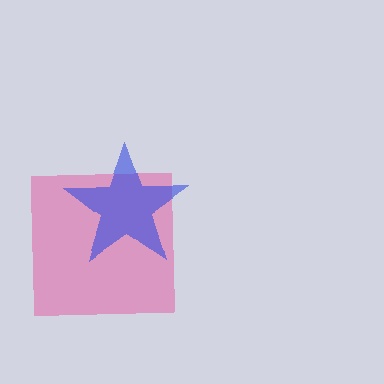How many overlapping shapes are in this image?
There are 2 overlapping shapes in the image.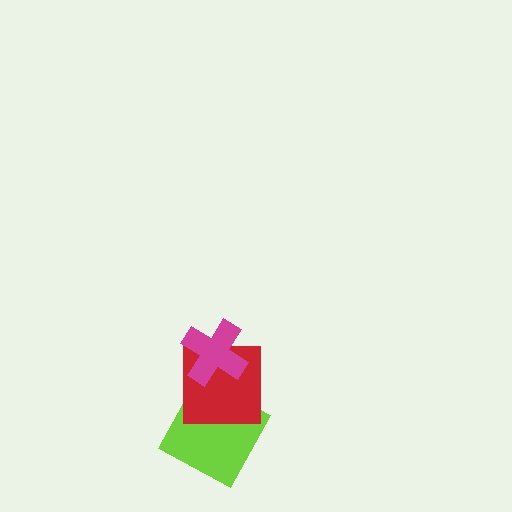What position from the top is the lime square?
The lime square is 3rd from the top.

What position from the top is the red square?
The red square is 2nd from the top.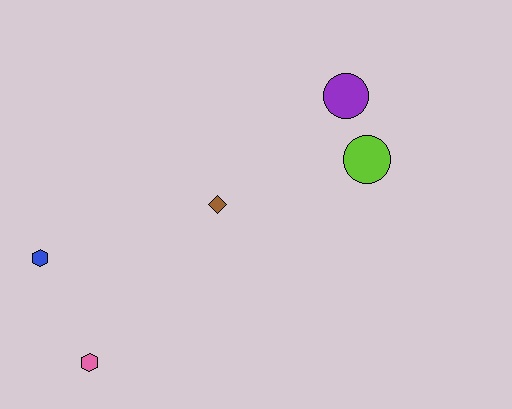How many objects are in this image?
There are 5 objects.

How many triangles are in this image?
There are no triangles.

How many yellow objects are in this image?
There are no yellow objects.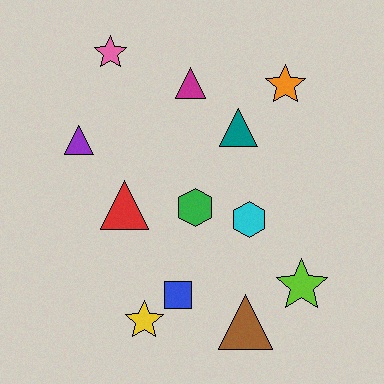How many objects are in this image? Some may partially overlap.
There are 12 objects.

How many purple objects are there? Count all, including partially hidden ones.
There is 1 purple object.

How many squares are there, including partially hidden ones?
There is 1 square.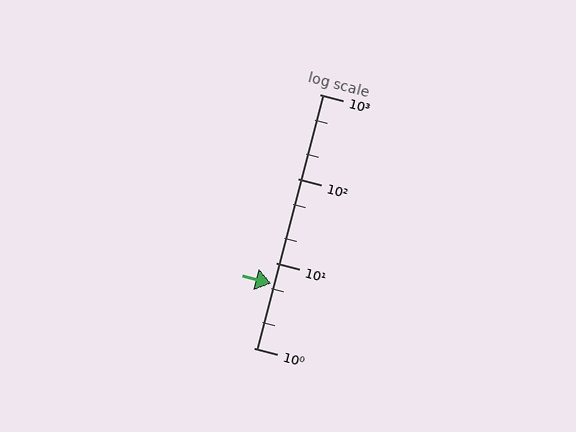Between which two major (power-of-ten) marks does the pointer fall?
The pointer is between 1 and 10.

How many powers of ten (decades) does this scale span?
The scale spans 3 decades, from 1 to 1000.